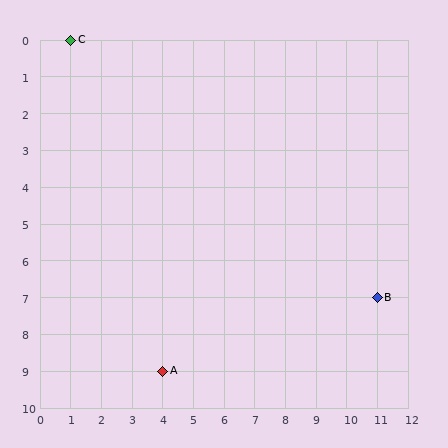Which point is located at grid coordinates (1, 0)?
Point C is at (1, 0).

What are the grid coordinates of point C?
Point C is at grid coordinates (1, 0).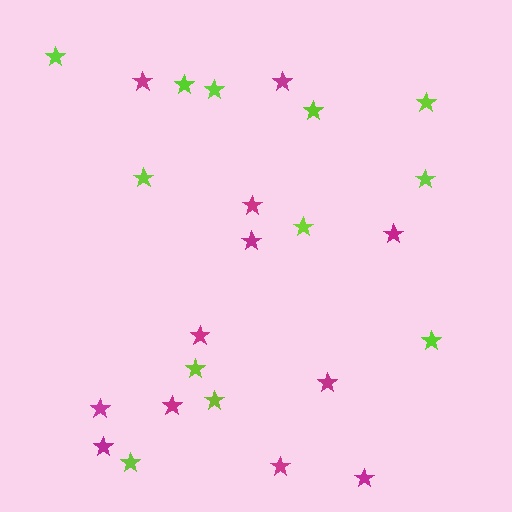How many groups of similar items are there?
There are 2 groups: one group of lime stars (12) and one group of magenta stars (12).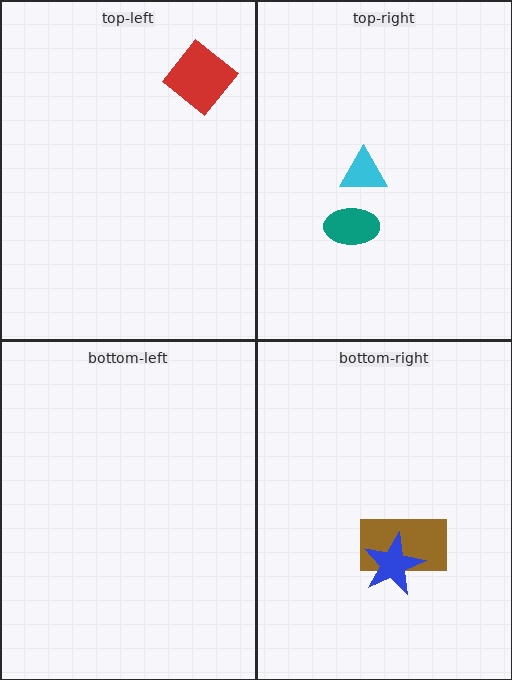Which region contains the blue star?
The bottom-right region.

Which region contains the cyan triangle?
The top-right region.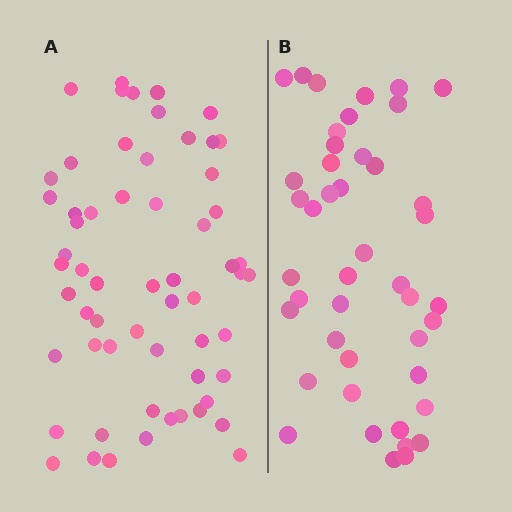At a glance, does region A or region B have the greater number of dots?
Region A (the left region) has more dots.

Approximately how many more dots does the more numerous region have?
Region A has approximately 15 more dots than region B.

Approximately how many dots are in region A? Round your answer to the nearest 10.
About 60 dots.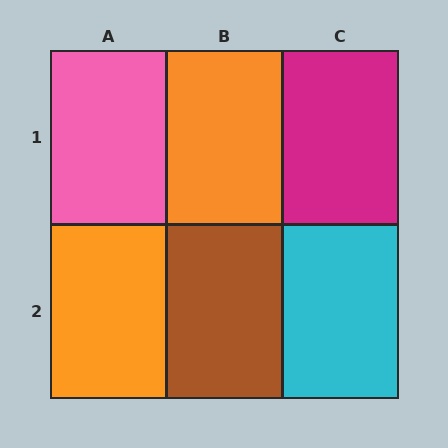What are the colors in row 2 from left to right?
Orange, brown, cyan.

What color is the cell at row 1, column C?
Magenta.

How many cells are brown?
1 cell is brown.